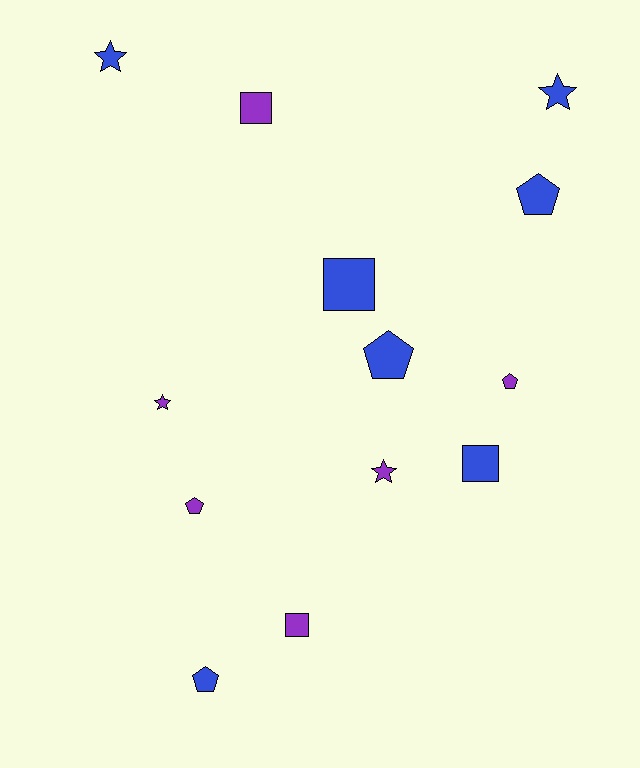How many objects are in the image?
There are 13 objects.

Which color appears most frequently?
Blue, with 7 objects.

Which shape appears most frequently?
Pentagon, with 5 objects.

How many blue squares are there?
There are 2 blue squares.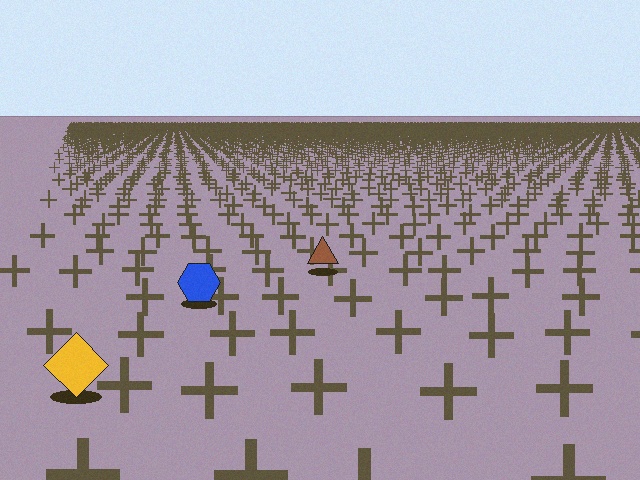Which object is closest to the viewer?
The yellow diamond is closest. The texture marks near it are larger and more spread out.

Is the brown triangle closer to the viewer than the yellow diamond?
No. The yellow diamond is closer — you can tell from the texture gradient: the ground texture is coarser near it.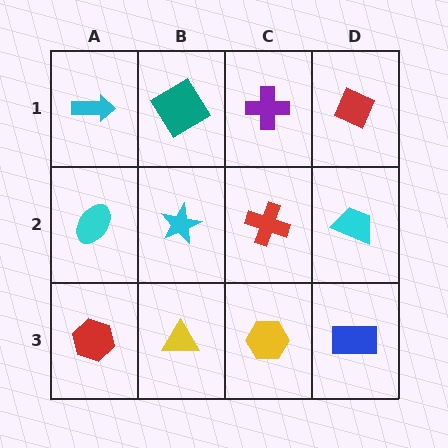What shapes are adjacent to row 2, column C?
A purple cross (row 1, column C), a yellow hexagon (row 3, column C), a cyan star (row 2, column B), a cyan trapezoid (row 2, column D).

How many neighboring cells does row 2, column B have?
4.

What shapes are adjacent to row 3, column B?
A cyan star (row 2, column B), a red hexagon (row 3, column A), a yellow hexagon (row 3, column C).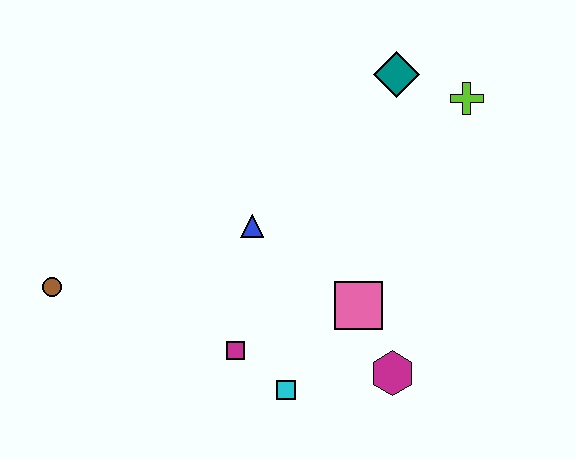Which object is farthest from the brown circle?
The lime cross is farthest from the brown circle.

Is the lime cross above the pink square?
Yes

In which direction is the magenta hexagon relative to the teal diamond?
The magenta hexagon is below the teal diamond.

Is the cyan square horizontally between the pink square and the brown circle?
Yes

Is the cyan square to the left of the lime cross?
Yes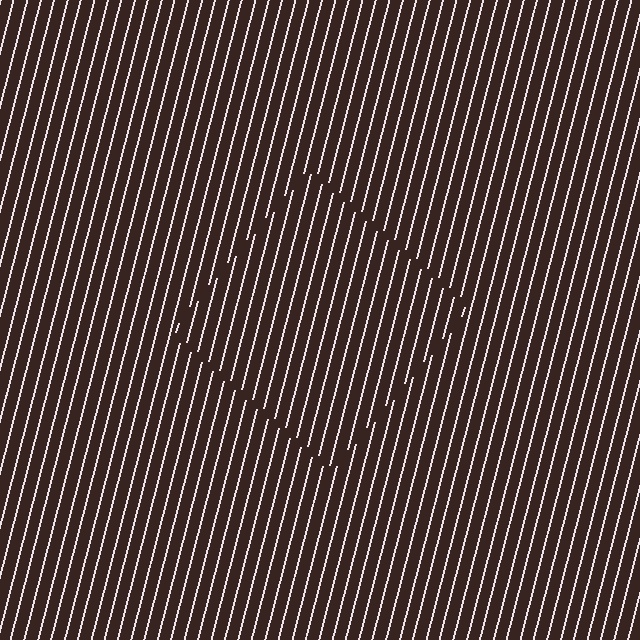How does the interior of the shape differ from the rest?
The interior of the shape contains the same grating, shifted by half a period — the contour is defined by the phase discontinuity where line-ends from the inner and outer gratings abut.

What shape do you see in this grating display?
An illusory square. The interior of the shape contains the same grating, shifted by half a period — the contour is defined by the phase discontinuity where line-ends from the inner and outer gratings abut.